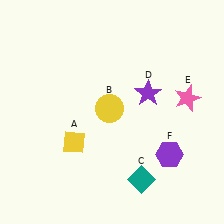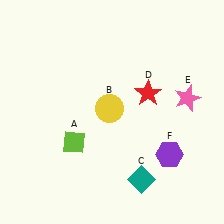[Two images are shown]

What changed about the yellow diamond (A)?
In Image 1, A is yellow. In Image 2, it changed to lime.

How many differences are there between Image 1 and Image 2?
There are 2 differences between the two images.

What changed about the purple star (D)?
In Image 1, D is purple. In Image 2, it changed to red.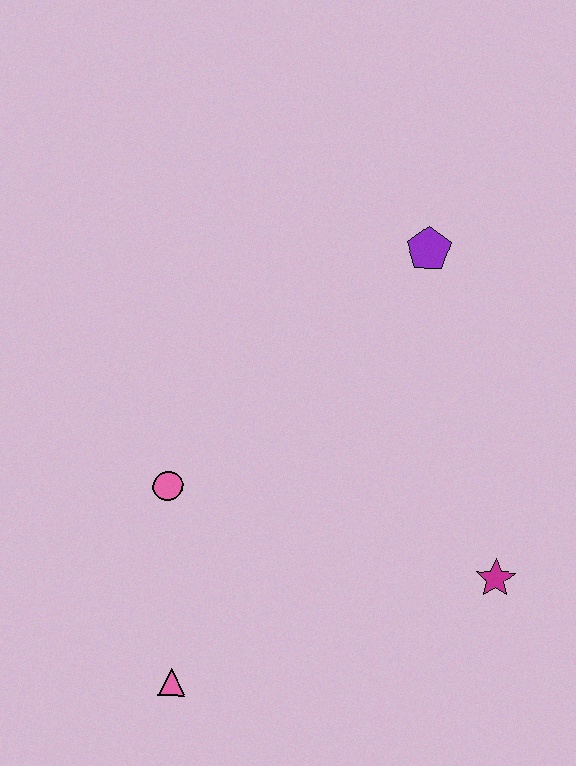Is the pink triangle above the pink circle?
No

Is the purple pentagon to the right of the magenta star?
No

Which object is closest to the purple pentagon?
The magenta star is closest to the purple pentagon.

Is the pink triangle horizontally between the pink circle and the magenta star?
Yes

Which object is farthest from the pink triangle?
The purple pentagon is farthest from the pink triangle.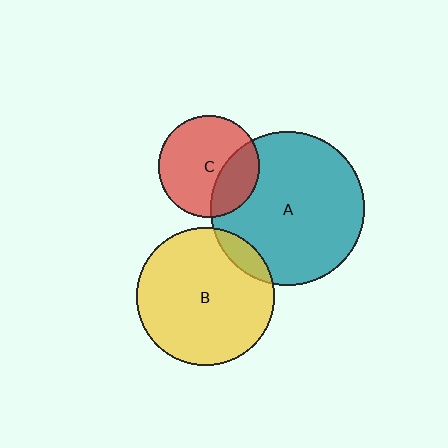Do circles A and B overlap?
Yes.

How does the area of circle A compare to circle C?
Approximately 2.3 times.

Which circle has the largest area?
Circle A (teal).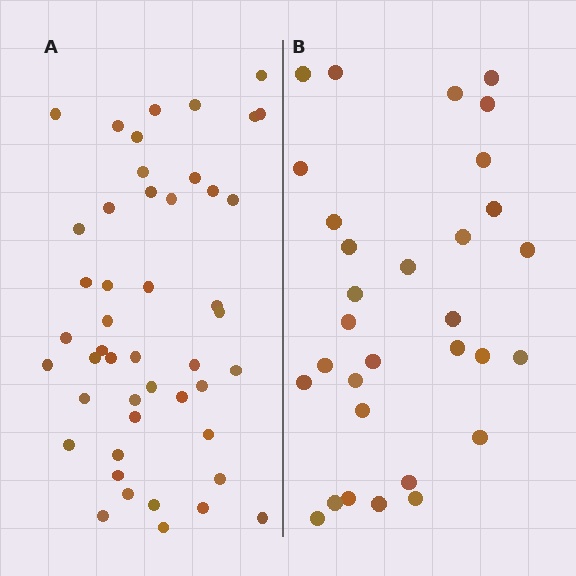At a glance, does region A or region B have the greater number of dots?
Region A (the left region) has more dots.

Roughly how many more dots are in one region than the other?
Region A has approximately 15 more dots than region B.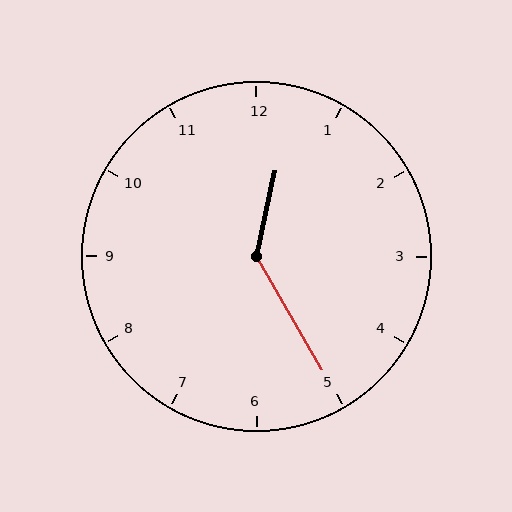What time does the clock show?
12:25.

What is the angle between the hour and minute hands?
Approximately 138 degrees.